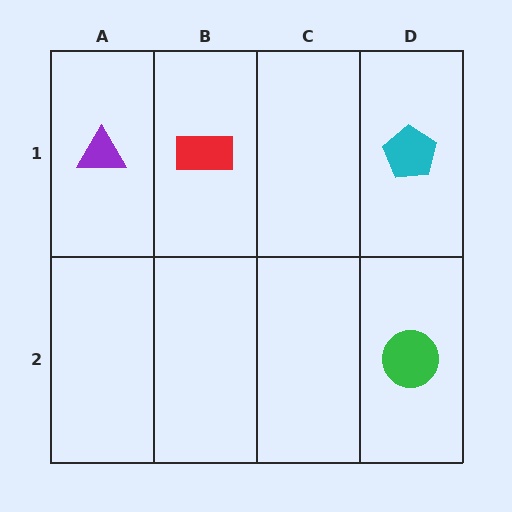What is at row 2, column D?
A green circle.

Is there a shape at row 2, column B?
No, that cell is empty.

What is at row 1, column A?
A purple triangle.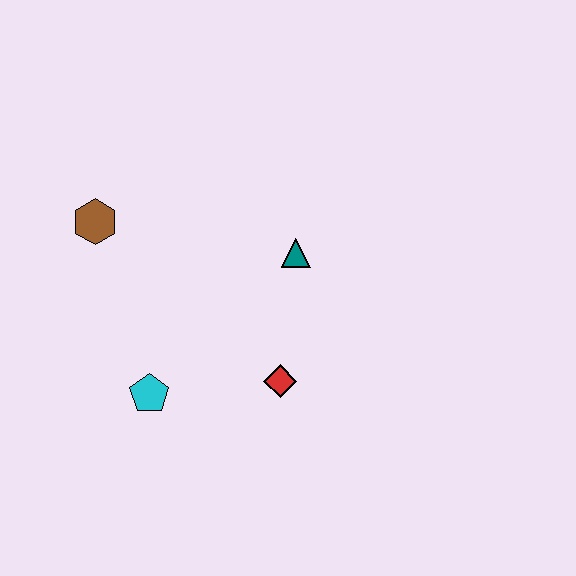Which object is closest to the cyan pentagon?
The red diamond is closest to the cyan pentagon.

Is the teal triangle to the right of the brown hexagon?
Yes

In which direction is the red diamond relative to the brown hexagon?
The red diamond is to the right of the brown hexagon.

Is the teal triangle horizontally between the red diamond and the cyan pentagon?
No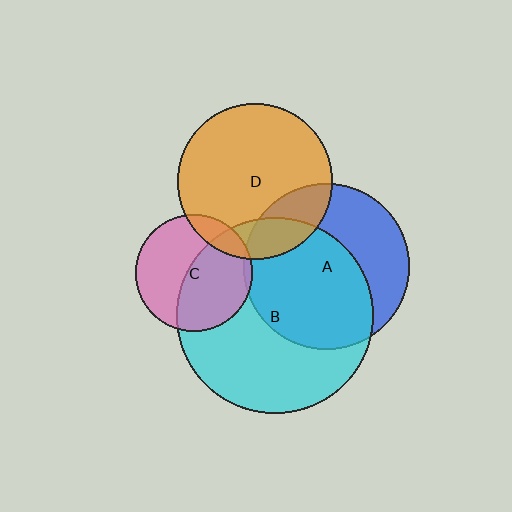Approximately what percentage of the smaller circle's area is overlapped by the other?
Approximately 20%.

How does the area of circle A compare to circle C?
Approximately 2.0 times.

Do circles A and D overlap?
Yes.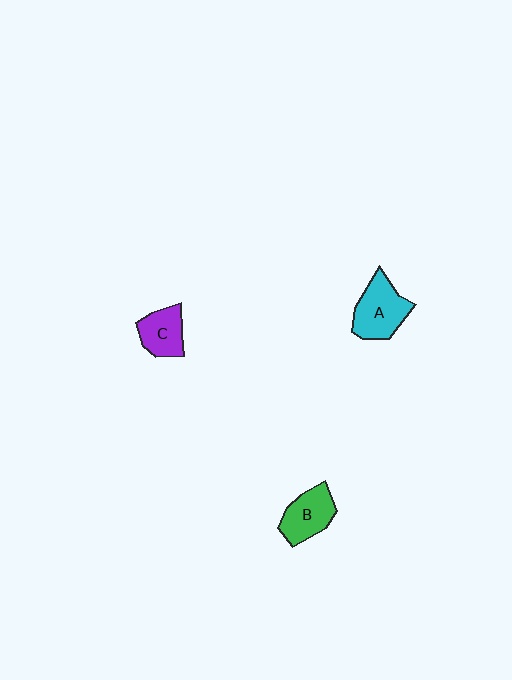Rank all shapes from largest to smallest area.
From largest to smallest: A (cyan), B (green), C (purple).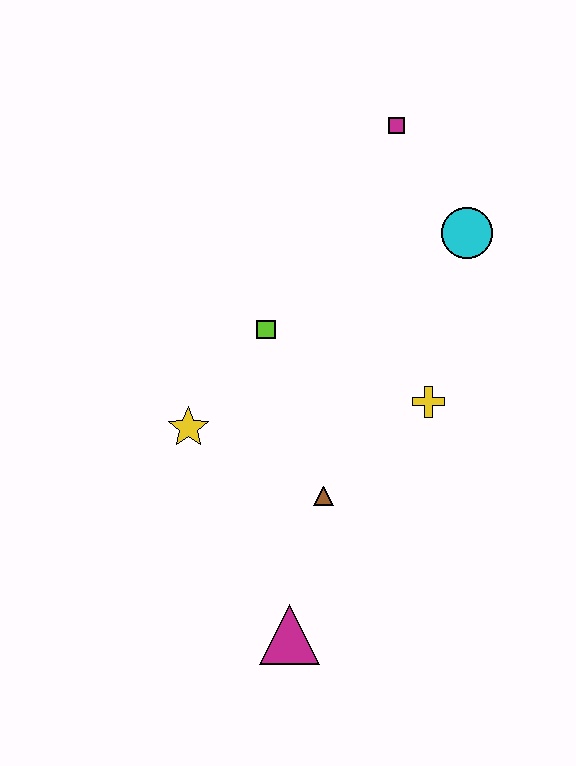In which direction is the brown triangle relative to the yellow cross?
The brown triangle is to the left of the yellow cross.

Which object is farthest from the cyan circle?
The magenta triangle is farthest from the cyan circle.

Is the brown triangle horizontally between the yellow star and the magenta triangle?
No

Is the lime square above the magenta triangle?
Yes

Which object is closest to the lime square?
The yellow star is closest to the lime square.